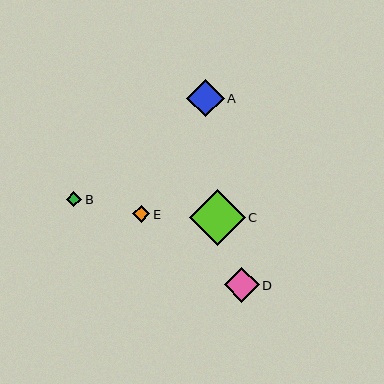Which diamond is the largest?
Diamond C is the largest with a size of approximately 56 pixels.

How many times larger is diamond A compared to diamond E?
Diamond A is approximately 2.2 times the size of diamond E.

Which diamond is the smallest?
Diamond B is the smallest with a size of approximately 15 pixels.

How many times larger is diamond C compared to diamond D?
Diamond C is approximately 1.6 times the size of diamond D.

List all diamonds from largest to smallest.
From largest to smallest: C, A, D, E, B.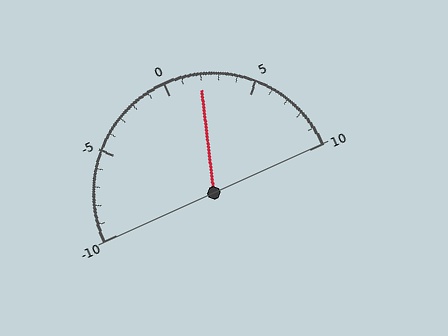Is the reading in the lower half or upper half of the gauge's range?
The reading is in the upper half of the range (-10 to 10).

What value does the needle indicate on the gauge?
The needle indicates approximately 2.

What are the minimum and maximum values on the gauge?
The gauge ranges from -10 to 10.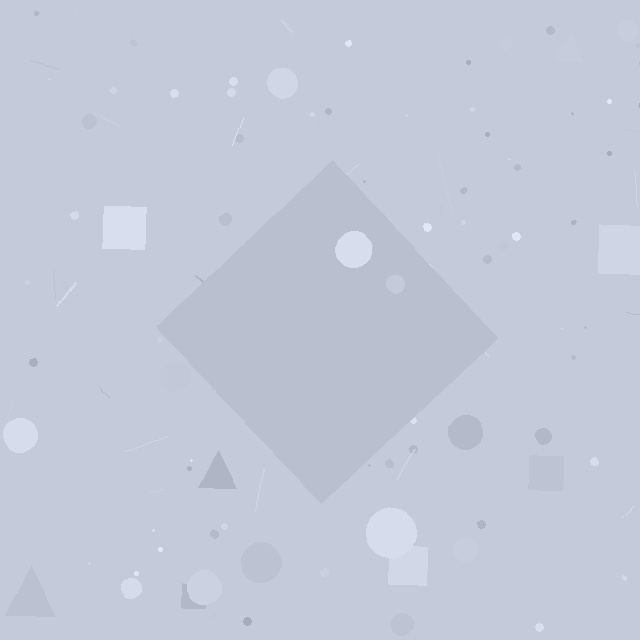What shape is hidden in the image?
A diamond is hidden in the image.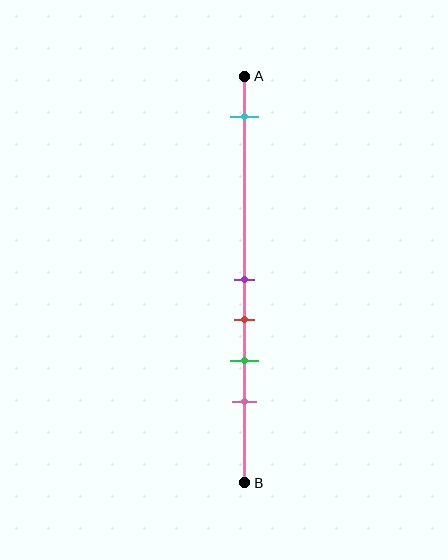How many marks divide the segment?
There are 5 marks dividing the segment.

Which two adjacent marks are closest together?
The purple and red marks are the closest adjacent pair.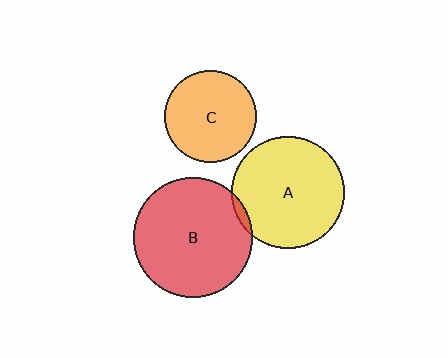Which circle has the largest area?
Circle B (red).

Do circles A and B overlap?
Yes.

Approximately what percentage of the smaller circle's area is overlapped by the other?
Approximately 5%.